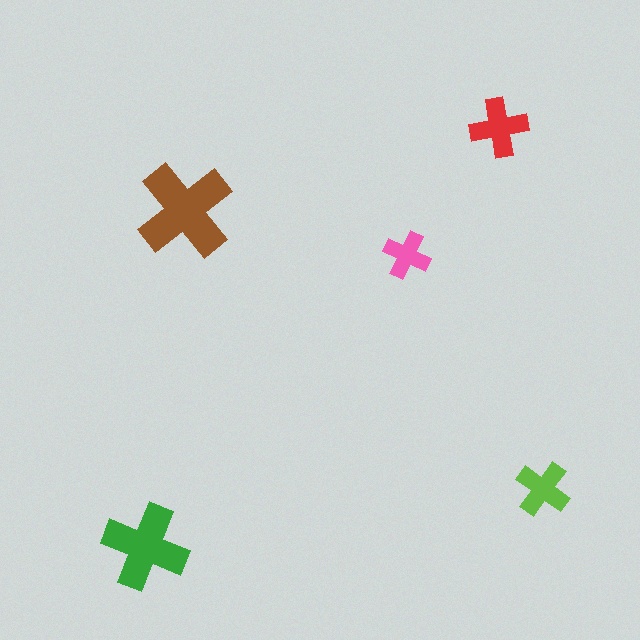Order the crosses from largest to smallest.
the brown one, the green one, the red one, the lime one, the pink one.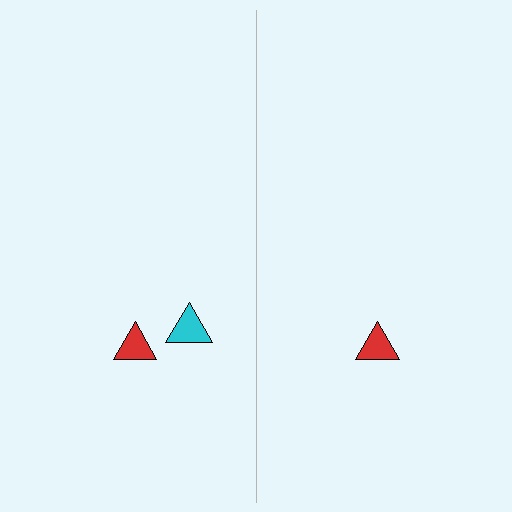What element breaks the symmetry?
A cyan triangle is missing from the right side.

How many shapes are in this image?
There are 3 shapes in this image.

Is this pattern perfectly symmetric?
No, the pattern is not perfectly symmetric. A cyan triangle is missing from the right side.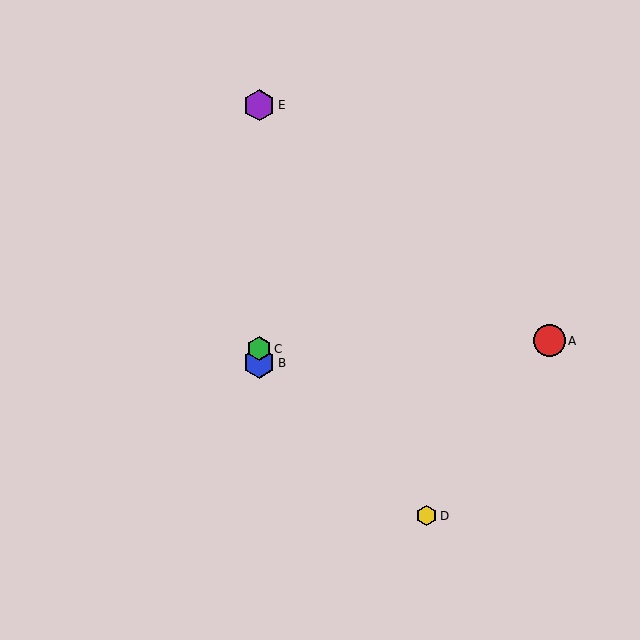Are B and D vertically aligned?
No, B is at x≈259 and D is at x≈427.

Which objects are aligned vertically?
Objects B, C, E are aligned vertically.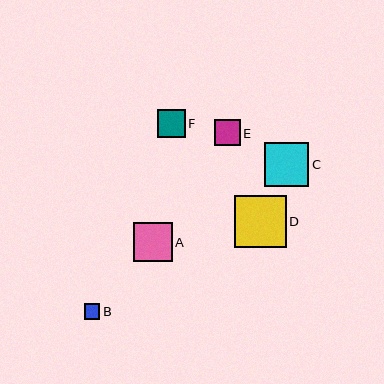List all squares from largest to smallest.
From largest to smallest: D, C, A, F, E, B.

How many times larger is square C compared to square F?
Square C is approximately 1.6 times the size of square F.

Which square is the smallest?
Square B is the smallest with a size of approximately 16 pixels.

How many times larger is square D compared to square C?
Square D is approximately 1.2 times the size of square C.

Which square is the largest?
Square D is the largest with a size of approximately 52 pixels.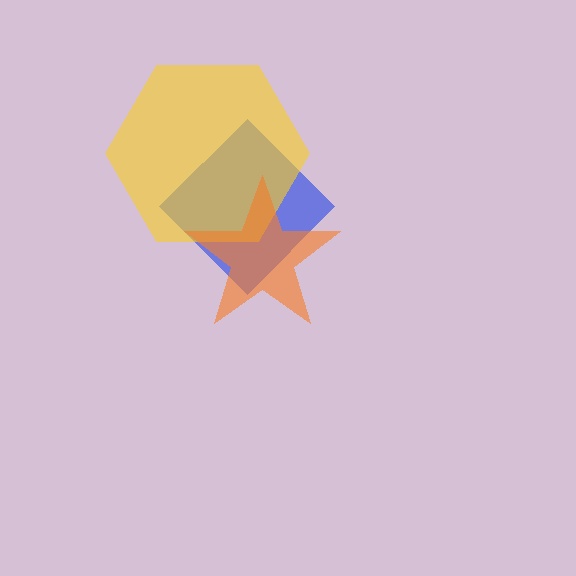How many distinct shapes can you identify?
There are 3 distinct shapes: a blue diamond, a yellow hexagon, an orange star.